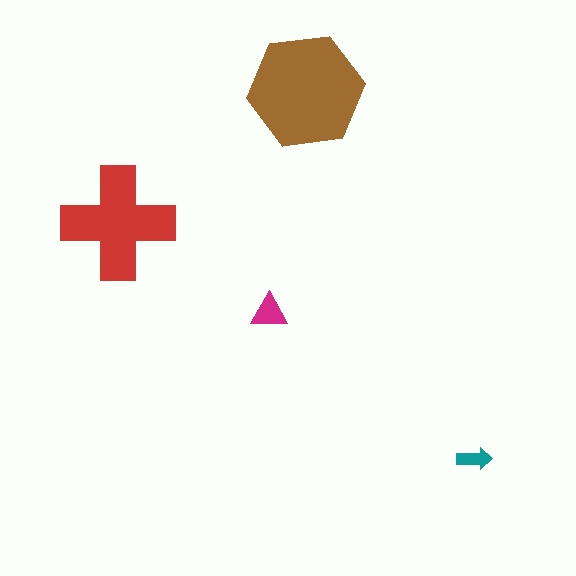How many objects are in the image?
There are 4 objects in the image.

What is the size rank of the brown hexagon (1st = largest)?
1st.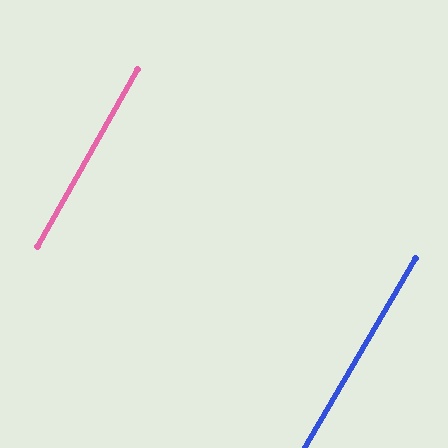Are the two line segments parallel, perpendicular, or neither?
Parallel — their directions differ by only 0.7°.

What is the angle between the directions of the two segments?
Approximately 1 degree.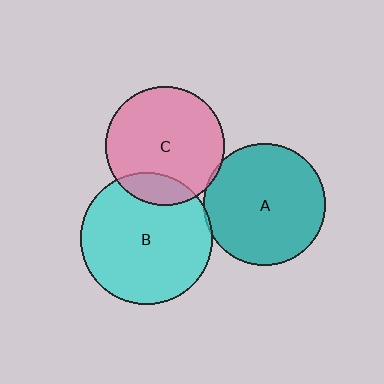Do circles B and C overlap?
Yes.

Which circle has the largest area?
Circle B (cyan).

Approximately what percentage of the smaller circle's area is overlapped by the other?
Approximately 15%.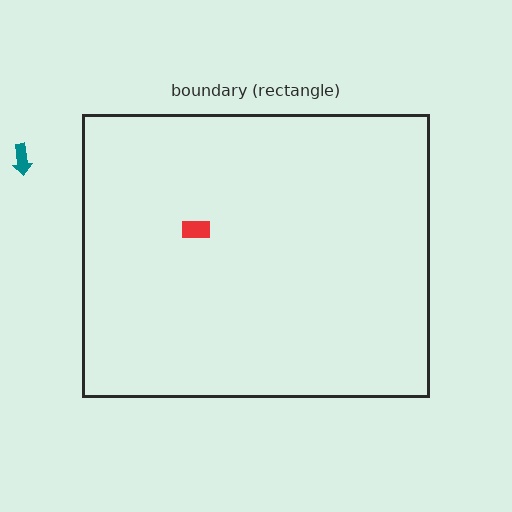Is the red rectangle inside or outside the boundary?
Inside.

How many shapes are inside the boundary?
1 inside, 1 outside.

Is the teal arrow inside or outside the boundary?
Outside.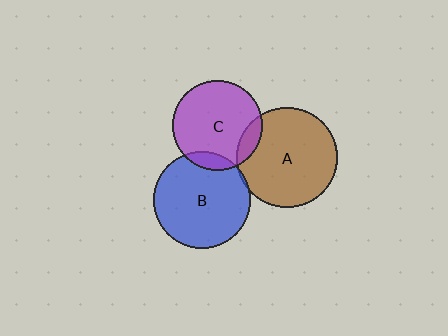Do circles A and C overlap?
Yes.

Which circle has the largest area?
Circle A (brown).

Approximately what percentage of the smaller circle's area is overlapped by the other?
Approximately 10%.